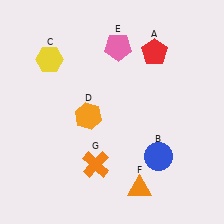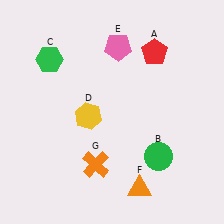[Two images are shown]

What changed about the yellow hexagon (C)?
In Image 1, C is yellow. In Image 2, it changed to green.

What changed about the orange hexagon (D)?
In Image 1, D is orange. In Image 2, it changed to yellow.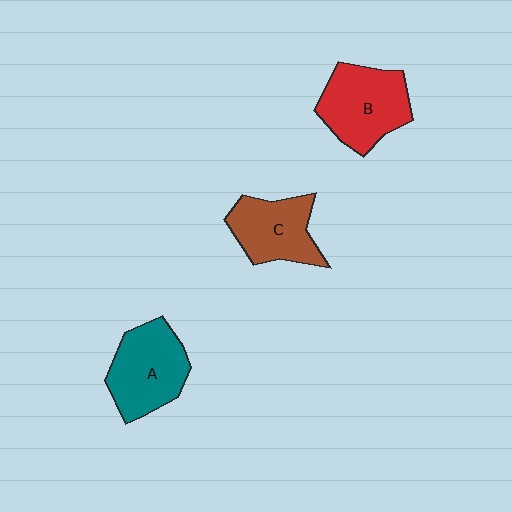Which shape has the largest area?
Shape B (red).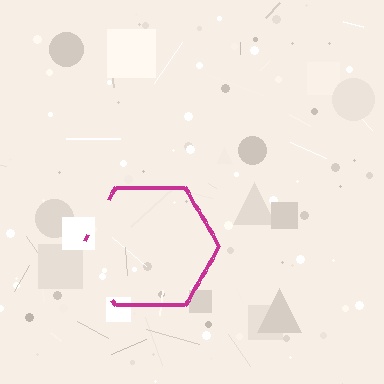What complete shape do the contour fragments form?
The contour fragments form a hexagon.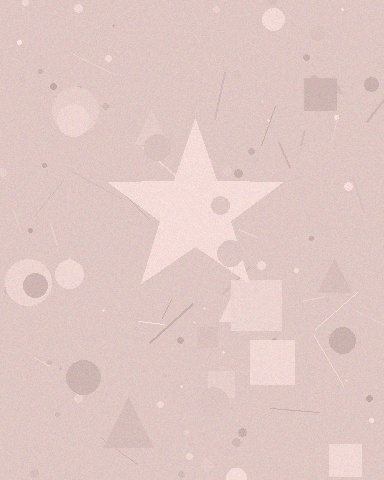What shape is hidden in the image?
A star is hidden in the image.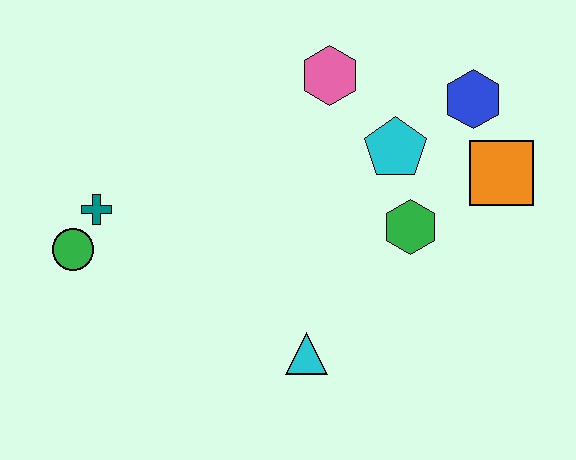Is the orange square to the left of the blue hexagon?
No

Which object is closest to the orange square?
The blue hexagon is closest to the orange square.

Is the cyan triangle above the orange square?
No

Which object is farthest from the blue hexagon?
The green circle is farthest from the blue hexagon.